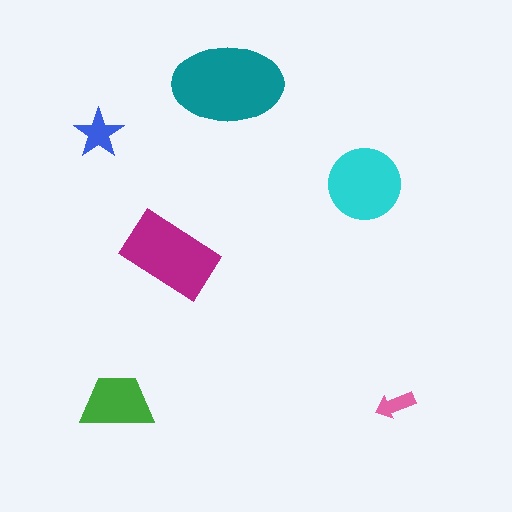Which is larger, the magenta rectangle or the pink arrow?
The magenta rectangle.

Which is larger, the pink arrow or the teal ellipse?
The teal ellipse.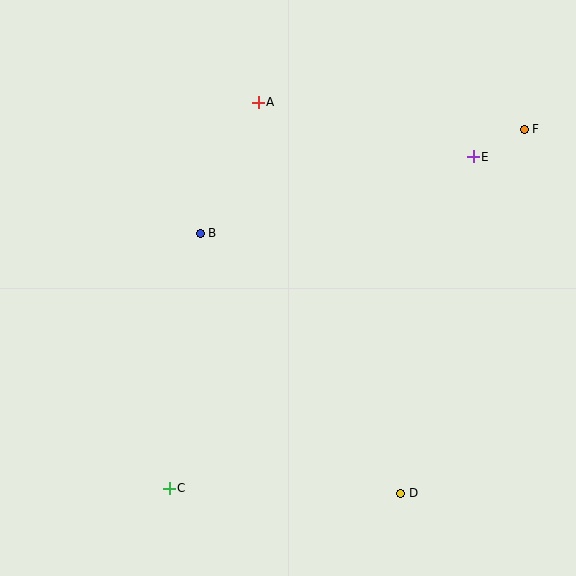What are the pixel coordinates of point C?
Point C is at (169, 488).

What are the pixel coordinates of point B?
Point B is at (200, 233).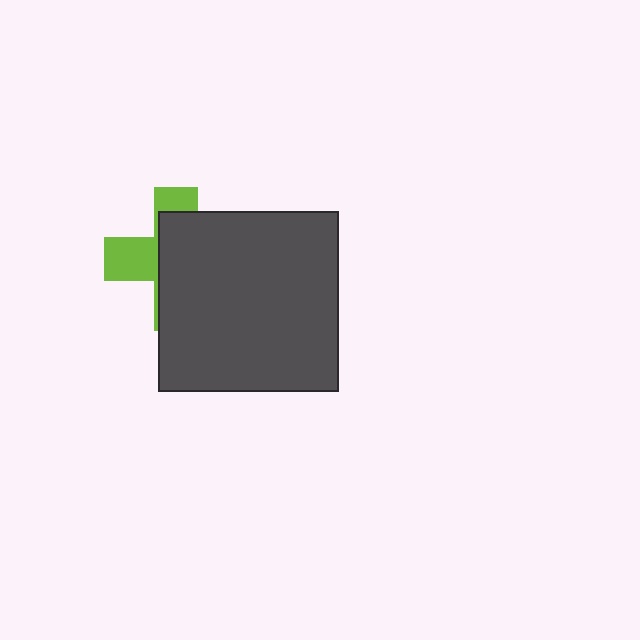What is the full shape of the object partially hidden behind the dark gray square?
The partially hidden object is a lime cross.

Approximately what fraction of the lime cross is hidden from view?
Roughly 65% of the lime cross is hidden behind the dark gray square.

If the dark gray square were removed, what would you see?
You would see the complete lime cross.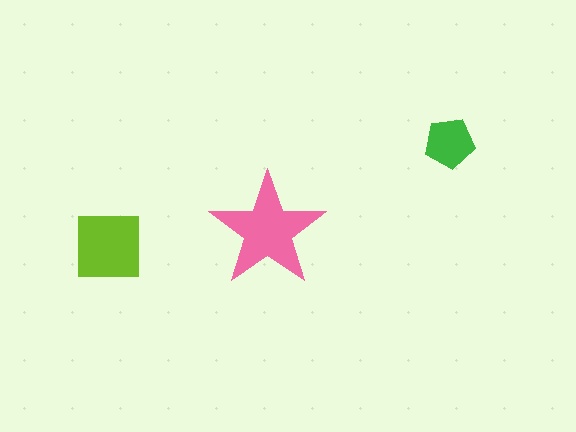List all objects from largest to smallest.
The pink star, the lime square, the green pentagon.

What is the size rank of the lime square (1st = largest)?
2nd.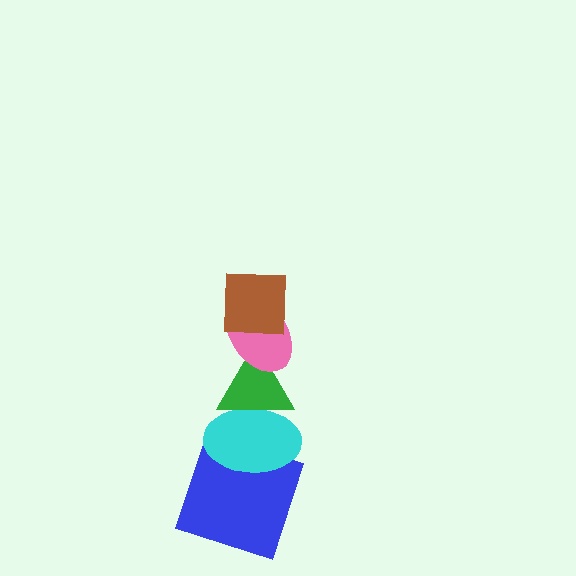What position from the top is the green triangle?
The green triangle is 3rd from the top.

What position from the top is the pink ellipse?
The pink ellipse is 2nd from the top.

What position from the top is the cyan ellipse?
The cyan ellipse is 4th from the top.